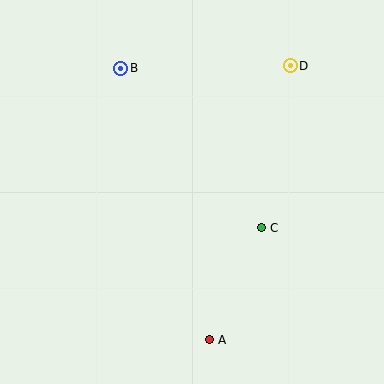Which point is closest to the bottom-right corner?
Point A is closest to the bottom-right corner.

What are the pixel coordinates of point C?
Point C is at (261, 228).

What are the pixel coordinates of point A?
Point A is at (209, 340).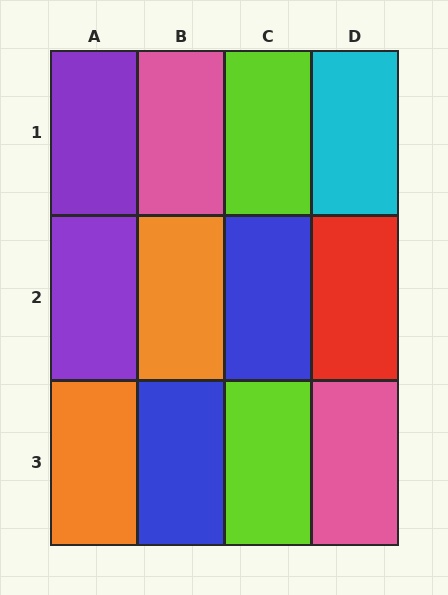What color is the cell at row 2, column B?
Orange.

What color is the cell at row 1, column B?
Pink.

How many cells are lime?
2 cells are lime.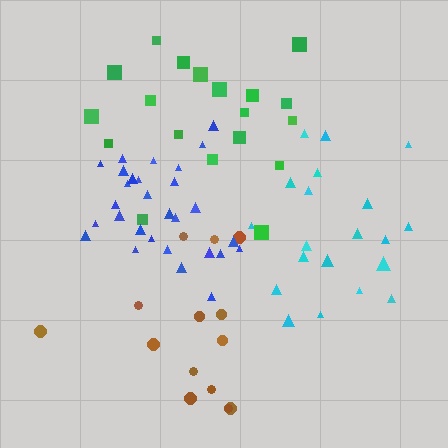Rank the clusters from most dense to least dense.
blue, cyan, brown, green.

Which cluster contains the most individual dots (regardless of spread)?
Blue (29).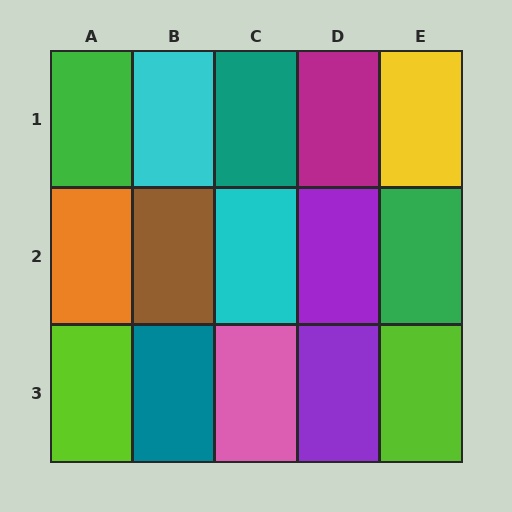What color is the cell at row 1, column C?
Teal.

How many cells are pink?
1 cell is pink.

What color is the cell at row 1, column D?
Magenta.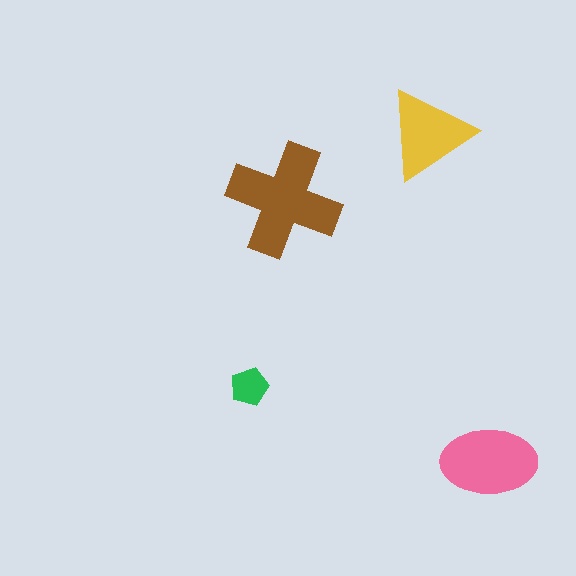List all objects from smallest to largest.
The green pentagon, the yellow triangle, the pink ellipse, the brown cross.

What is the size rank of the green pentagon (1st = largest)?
4th.